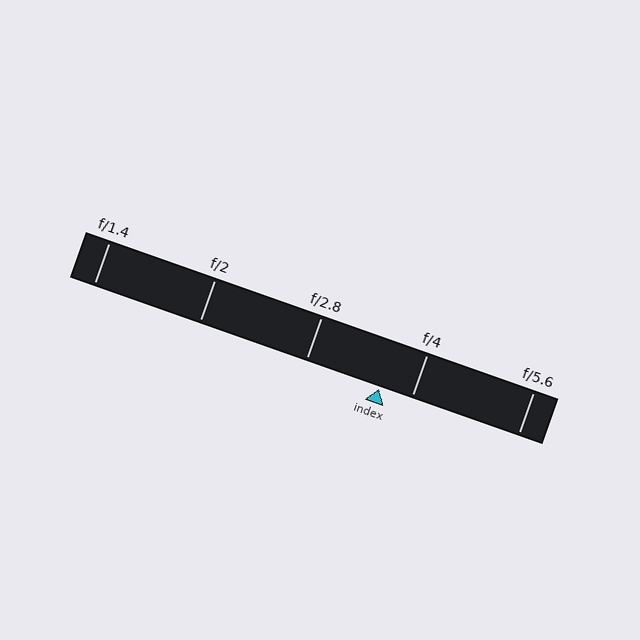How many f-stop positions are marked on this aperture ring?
There are 5 f-stop positions marked.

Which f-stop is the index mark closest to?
The index mark is closest to f/4.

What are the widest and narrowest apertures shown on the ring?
The widest aperture shown is f/1.4 and the narrowest is f/5.6.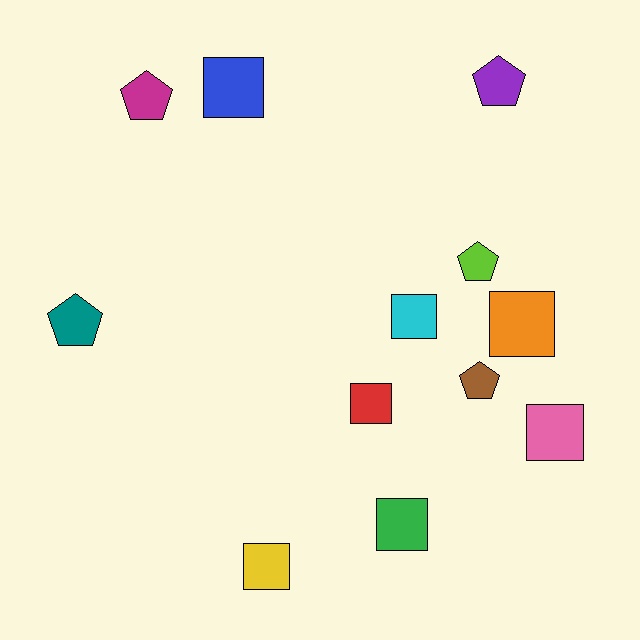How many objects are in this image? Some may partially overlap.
There are 12 objects.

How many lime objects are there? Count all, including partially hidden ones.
There is 1 lime object.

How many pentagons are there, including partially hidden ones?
There are 5 pentagons.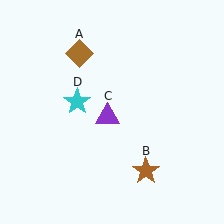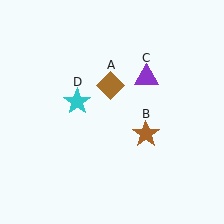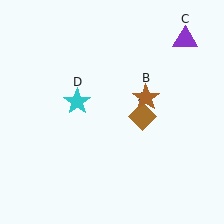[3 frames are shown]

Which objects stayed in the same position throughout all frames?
Cyan star (object D) remained stationary.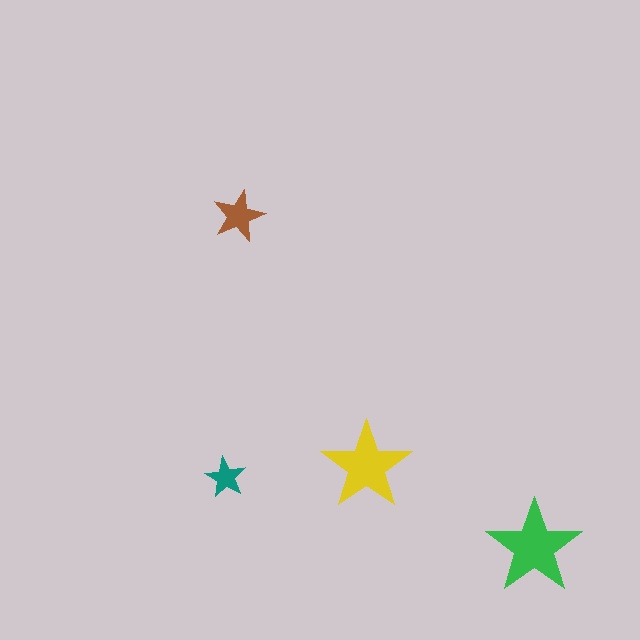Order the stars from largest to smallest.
the green one, the yellow one, the brown one, the teal one.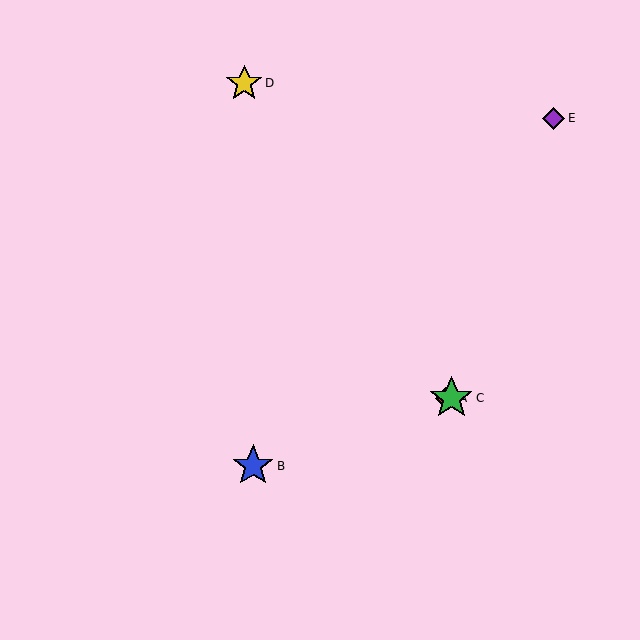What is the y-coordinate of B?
Object B is at y≈466.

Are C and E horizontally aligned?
No, C is at y≈398 and E is at y≈118.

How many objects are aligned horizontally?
2 objects (A, C) are aligned horizontally.